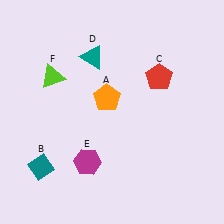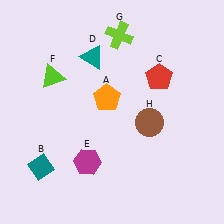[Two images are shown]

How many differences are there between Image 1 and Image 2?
There are 2 differences between the two images.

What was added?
A lime cross (G), a brown circle (H) were added in Image 2.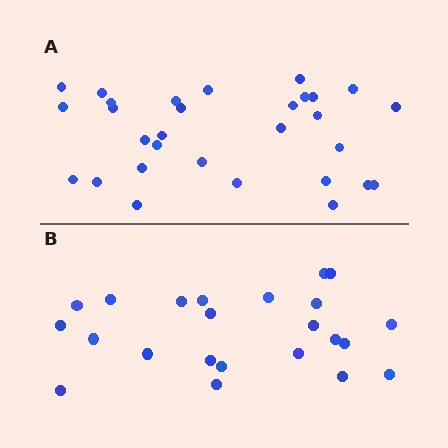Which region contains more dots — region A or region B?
Region A (the top region) has more dots.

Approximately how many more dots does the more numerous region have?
Region A has roughly 8 or so more dots than region B.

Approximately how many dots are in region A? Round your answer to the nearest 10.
About 30 dots.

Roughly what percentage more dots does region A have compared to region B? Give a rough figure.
About 30% more.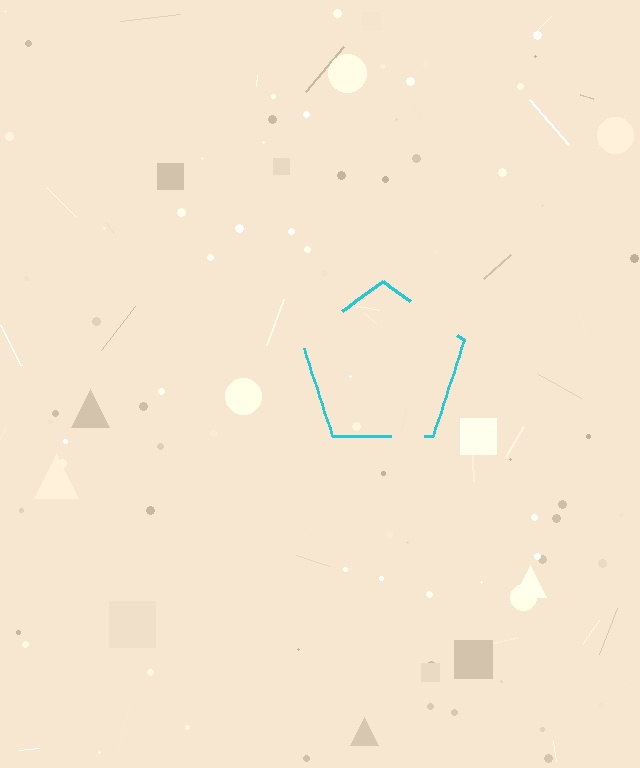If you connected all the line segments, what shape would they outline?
They would outline a pentagon.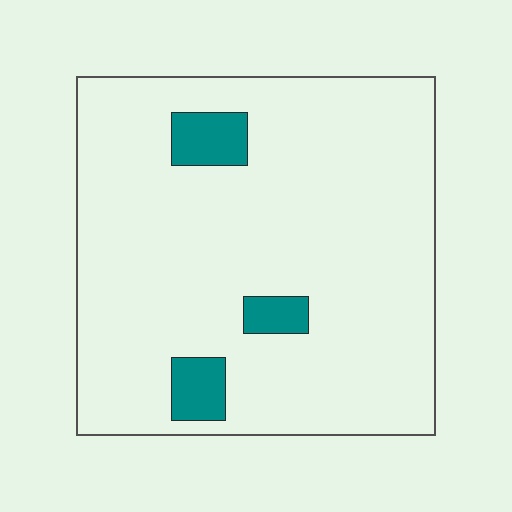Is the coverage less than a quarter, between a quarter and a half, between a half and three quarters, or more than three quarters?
Less than a quarter.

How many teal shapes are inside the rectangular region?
3.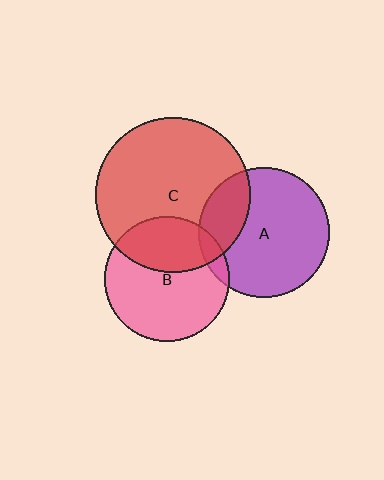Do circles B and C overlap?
Yes.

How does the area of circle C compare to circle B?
Approximately 1.5 times.